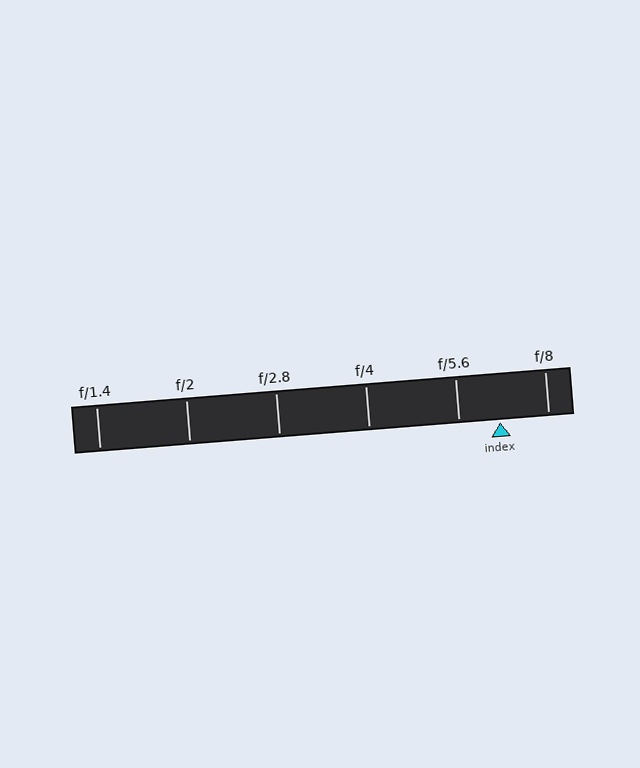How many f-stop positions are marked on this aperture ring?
There are 6 f-stop positions marked.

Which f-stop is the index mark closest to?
The index mark is closest to f/5.6.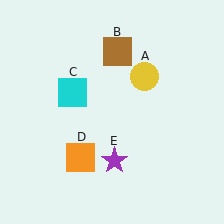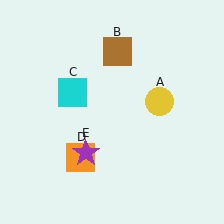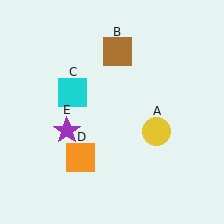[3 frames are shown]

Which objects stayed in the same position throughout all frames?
Brown square (object B) and cyan square (object C) and orange square (object D) remained stationary.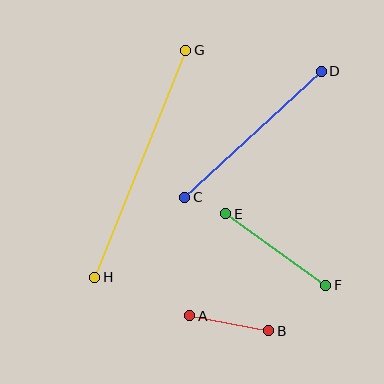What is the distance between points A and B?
The distance is approximately 80 pixels.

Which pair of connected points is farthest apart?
Points G and H are farthest apart.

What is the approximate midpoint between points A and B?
The midpoint is at approximately (229, 323) pixels.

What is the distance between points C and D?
The distance is approximately 186 pixels.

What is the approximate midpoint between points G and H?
The midpoint is at approximately (140, 164) pixels.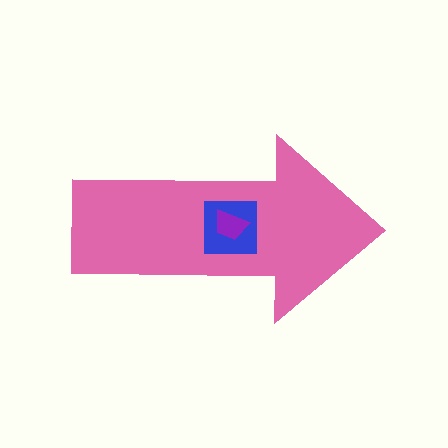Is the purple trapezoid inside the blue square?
Yes.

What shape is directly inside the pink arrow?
The blue square.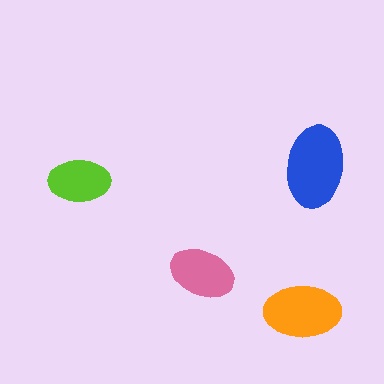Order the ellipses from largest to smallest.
the blue one, the orange one, the pink one, the lime one.